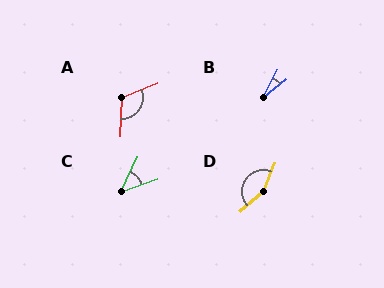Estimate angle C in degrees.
Approximately 45 degrees.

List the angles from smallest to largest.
B (24°), C (45°), A (115°), D (153°).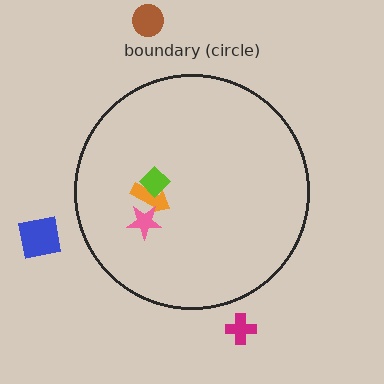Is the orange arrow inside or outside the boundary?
Inside.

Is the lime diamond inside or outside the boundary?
Inside.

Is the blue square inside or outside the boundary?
Outside.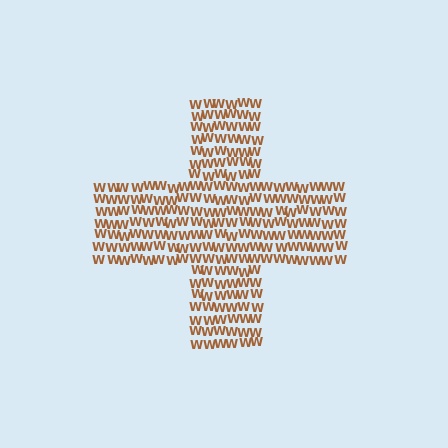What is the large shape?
The large shape is a cross.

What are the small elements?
The small elements are letter W's.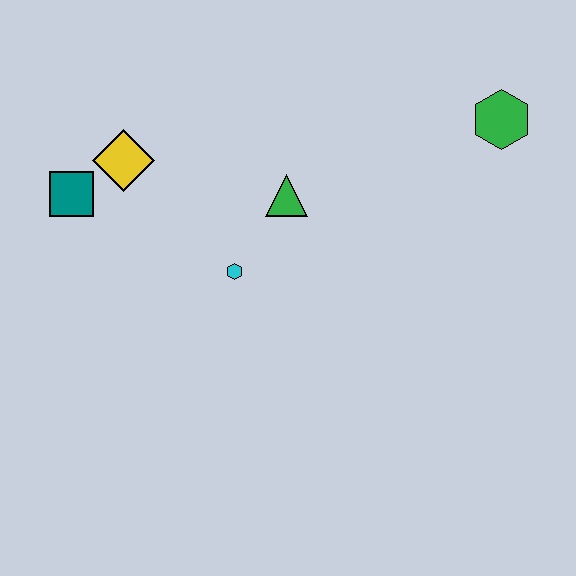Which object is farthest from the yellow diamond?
The green hexagon is farthest from the yellow diamond.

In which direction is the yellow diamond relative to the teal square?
The yellow diamond is to the right of the teal square.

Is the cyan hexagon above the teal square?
No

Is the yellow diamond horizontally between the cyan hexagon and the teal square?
Yes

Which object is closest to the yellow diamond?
The teal square is closest to the yellow diamond.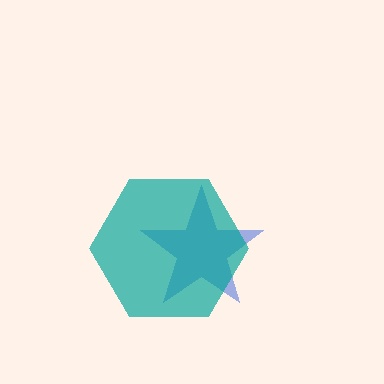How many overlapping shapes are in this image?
There are 2 overlapping shapes in the image.